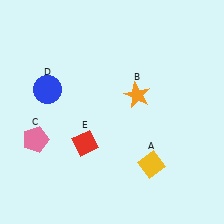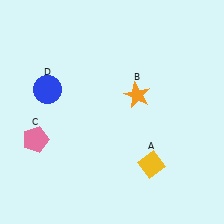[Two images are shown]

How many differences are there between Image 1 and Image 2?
There is 1 difference between the two images.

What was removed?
The red diamond (E) was removed in Image 2.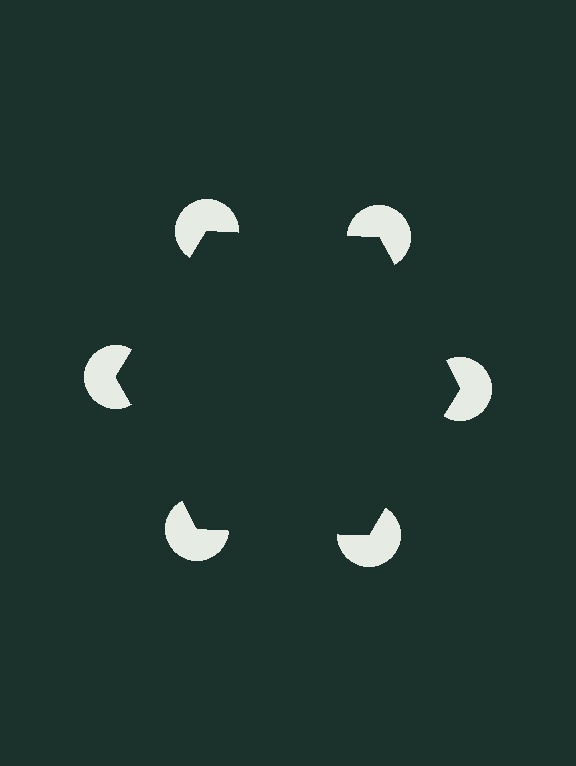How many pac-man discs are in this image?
There are 6 — one at each vertex of the illusory hexagon.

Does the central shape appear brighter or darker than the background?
It typically appears slightly darker than the background, even though no actual brightness change is drawn.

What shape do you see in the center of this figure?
An illusory hexagon — its edges are inferred from the aligned wedge cuts in the pac-man discs, not physically drawn.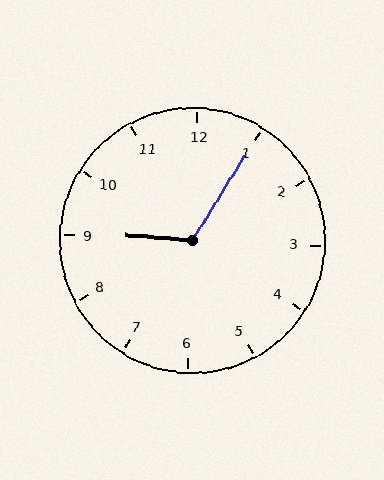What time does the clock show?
9:05.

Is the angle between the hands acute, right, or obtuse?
It is obtuse.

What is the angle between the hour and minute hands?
Approximately 118 degrees.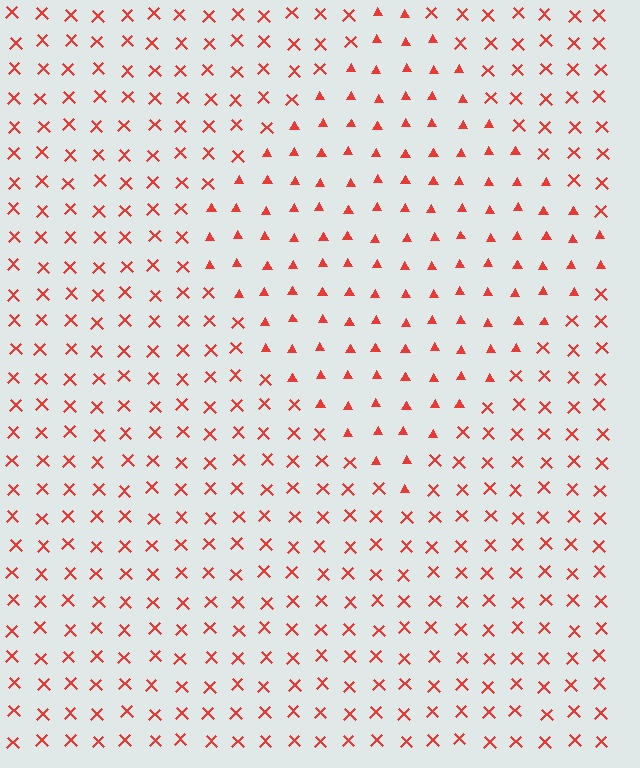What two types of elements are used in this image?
The image uses triangles inside the diamond region and X marks outside it.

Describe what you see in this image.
The image is filled with small red elements arranged in a uniform grid. A diamond-shaped region contains triangles, while the surrounding area contains X marks. The boundary is defined purely by the change in element shape.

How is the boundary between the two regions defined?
The boundary is defined by a change in element shape: triangles inside vs. X marks outside. All elements share the same color and spacing.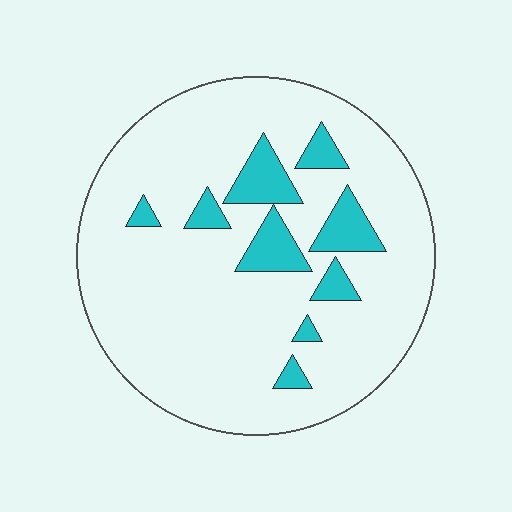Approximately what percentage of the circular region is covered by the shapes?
Approximately 15%.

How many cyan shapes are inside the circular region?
9.